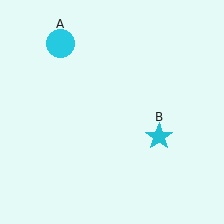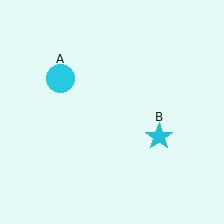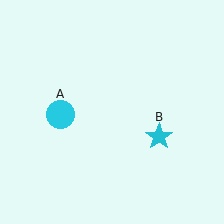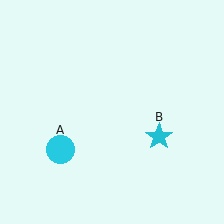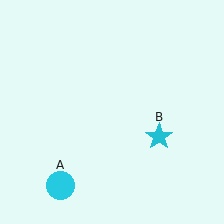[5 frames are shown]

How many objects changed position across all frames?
1 object changed position: cyan circle (object A).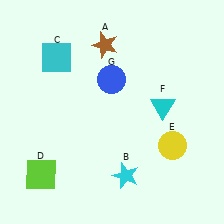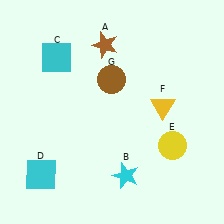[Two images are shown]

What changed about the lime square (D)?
In Image 1, D is lime. In Image 2, it changed to cyan.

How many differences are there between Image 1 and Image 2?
There are 3 differences between the two images.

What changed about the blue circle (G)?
In Image 1, G is blue. In Image 2, it changed to brown.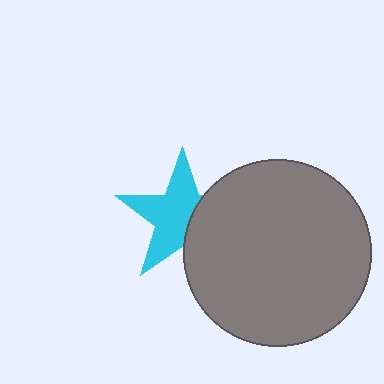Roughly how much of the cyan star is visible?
About half of it is visible (roughly 64%).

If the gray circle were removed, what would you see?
You would see the complete cyan star.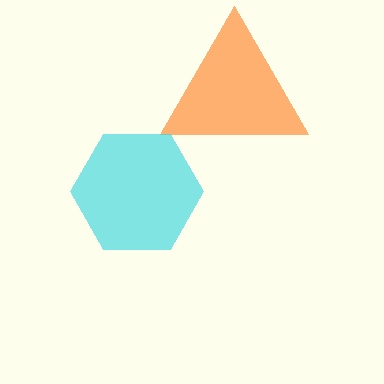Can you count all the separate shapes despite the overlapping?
Yes, there are 2 separate shapes.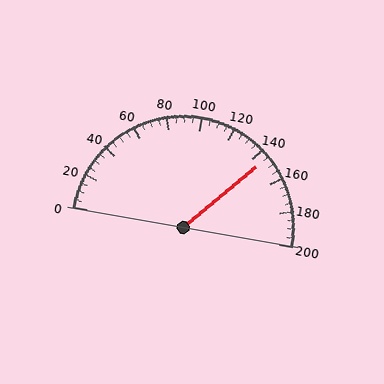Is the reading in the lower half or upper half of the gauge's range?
The reading is in the upper half of the range (0 to 200).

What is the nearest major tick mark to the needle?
The nearest major tick mark is 140.